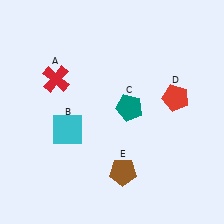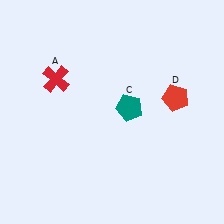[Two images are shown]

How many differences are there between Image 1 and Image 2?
There are 2 differences between the two images.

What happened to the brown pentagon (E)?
The brown pentagon (E) was removed in Image 2. It was in the bottom-right area of Image 1.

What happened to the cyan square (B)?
The cyan square (B) was removed in Image 2. It was in the bottom-left area of Image 1.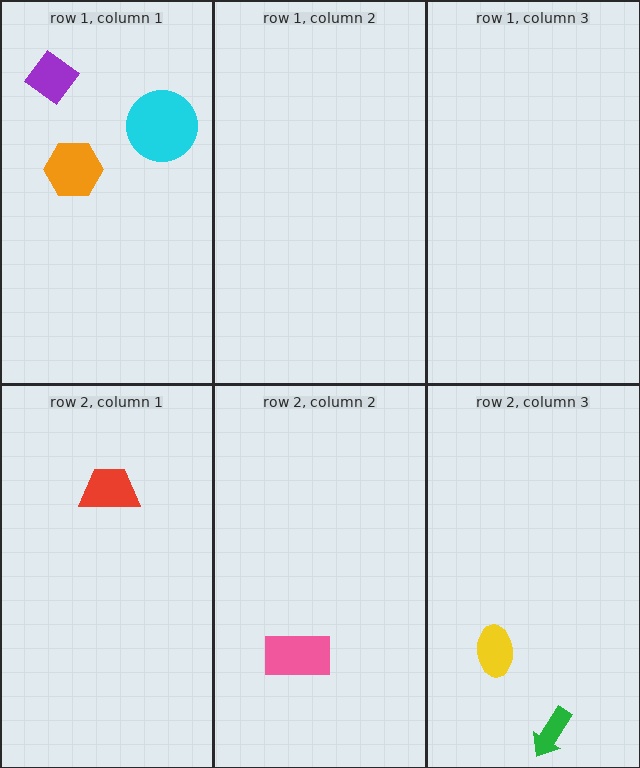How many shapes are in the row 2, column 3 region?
2.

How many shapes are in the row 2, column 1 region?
1.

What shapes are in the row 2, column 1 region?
The red trapezoid.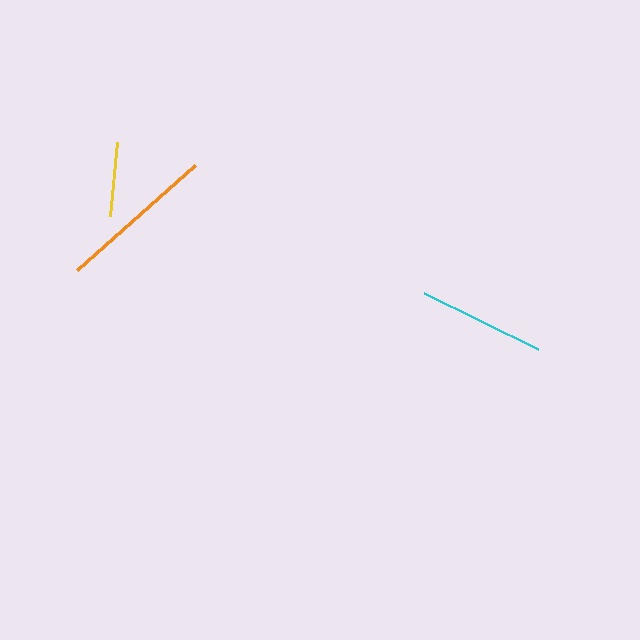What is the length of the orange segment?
The orange segment is approximately 158 pixels long.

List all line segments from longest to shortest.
From longest to shortest: orange, cyan, yellow.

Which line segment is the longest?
The orange line is the longest at approximately 158 pixels.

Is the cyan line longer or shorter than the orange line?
The orange line is longer than the cyan line.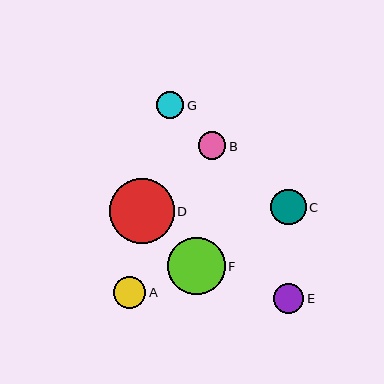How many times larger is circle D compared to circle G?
Circle D is approximately 2.4 times the size of circle G.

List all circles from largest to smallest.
From largest to smallest: D, F, C, A, E, B, G.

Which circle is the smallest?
Circle G is the smallest with a size of approximately 27 pixels.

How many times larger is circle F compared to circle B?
Circle F is approximately 2.1 times the size of circle B.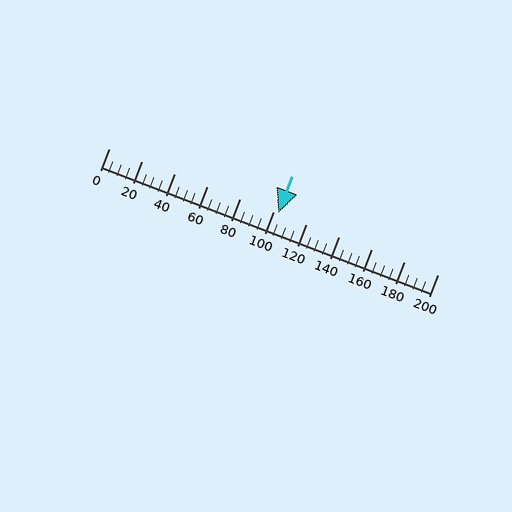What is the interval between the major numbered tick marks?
The major tick marks are spaced 20 units apart.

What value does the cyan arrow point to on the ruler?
The cyan arrow points to approximately 103.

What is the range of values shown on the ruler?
The ruler shows values from 0 to 200.